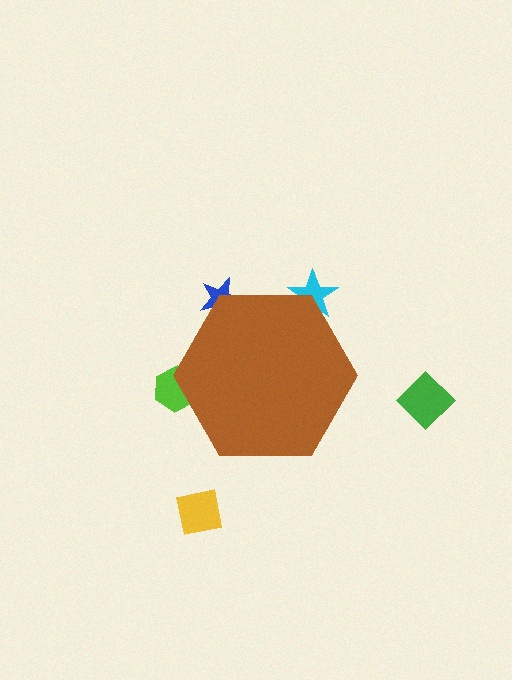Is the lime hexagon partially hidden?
Yes, the lime hexagon is partially hidden behind the brown hexagon.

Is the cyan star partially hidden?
Yes, the cyan star is partially hidden behind the brown hexagon.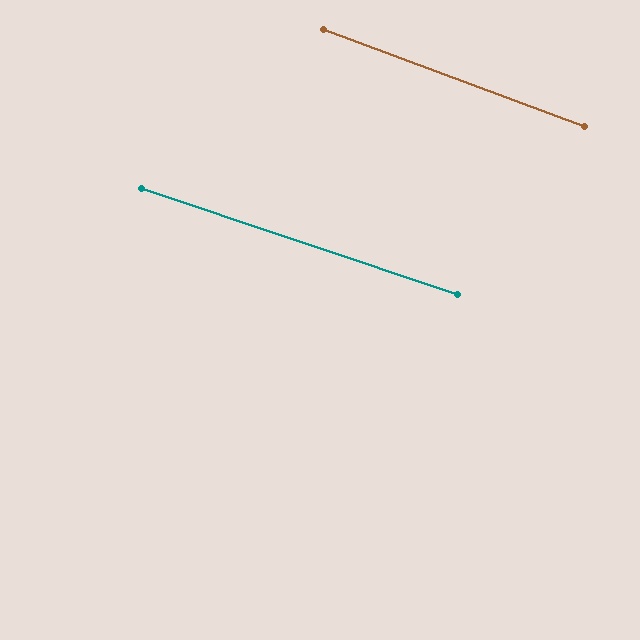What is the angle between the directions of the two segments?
Approximately 2 degrees.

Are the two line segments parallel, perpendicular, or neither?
Parallel — their directions differ by only 1.9°.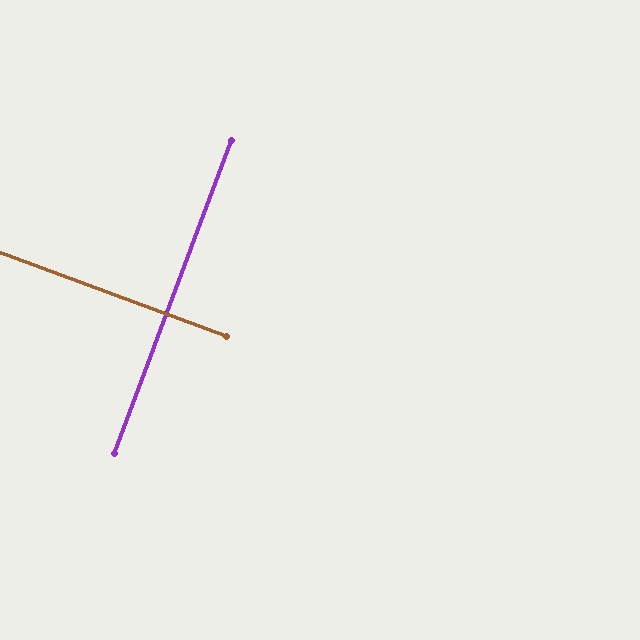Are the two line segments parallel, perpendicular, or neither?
Perpendicular — they meet at approximately 90°.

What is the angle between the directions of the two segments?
Approximately 90 degrees.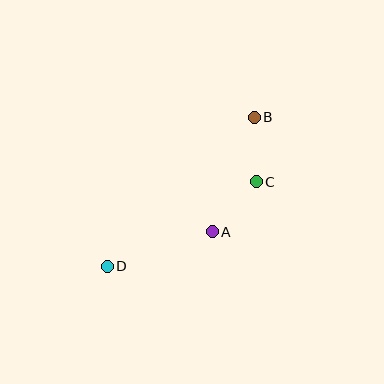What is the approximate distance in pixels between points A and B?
The distance between A and B is approximately 122 pixels.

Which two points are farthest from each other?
Points B and D are farthest from each other.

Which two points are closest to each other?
Points B and C are closest to each other.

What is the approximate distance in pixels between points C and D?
The distance between C and D is approximately 171 pixels.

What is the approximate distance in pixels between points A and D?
The distance between A and D is approximately 110 pixels.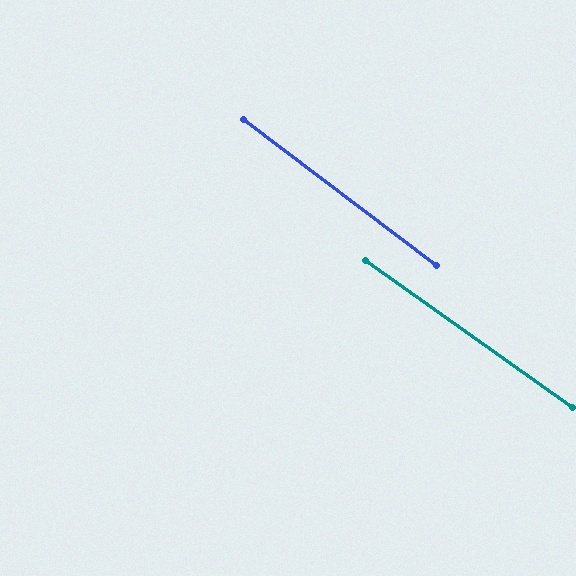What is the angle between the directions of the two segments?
Approximately 2 degrees.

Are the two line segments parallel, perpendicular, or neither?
Parallel — their directions differ by only 1.7°.